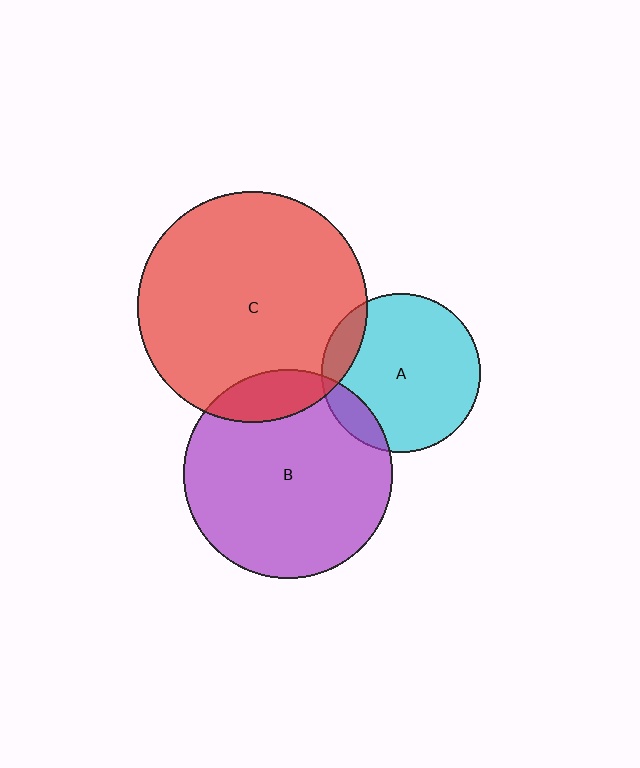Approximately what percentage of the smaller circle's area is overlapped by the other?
Approximately 10%.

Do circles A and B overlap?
Yes.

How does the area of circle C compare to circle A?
Approximately 2.1 times.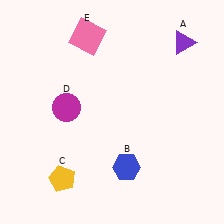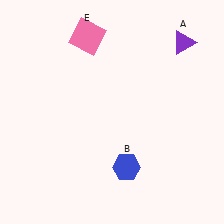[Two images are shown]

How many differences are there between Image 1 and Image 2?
There are 2 differences between the two images.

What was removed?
The magenta circle (D), the yellow pentagon (C) were removed in Image 2.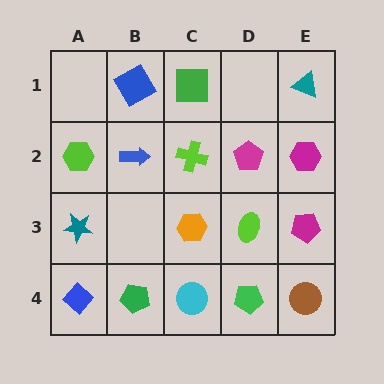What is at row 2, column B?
A blue arrow.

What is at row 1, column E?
A teal triangle.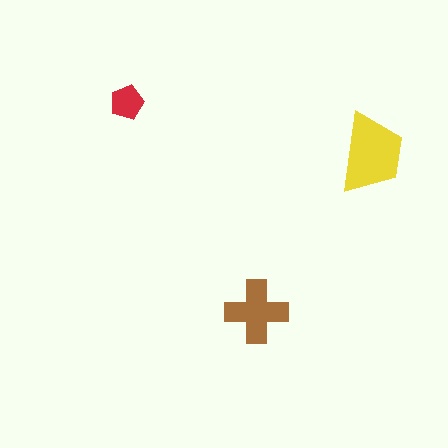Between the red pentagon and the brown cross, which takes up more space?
The brown cross.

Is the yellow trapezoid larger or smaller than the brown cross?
Larger.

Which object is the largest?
The yellow trapezoid.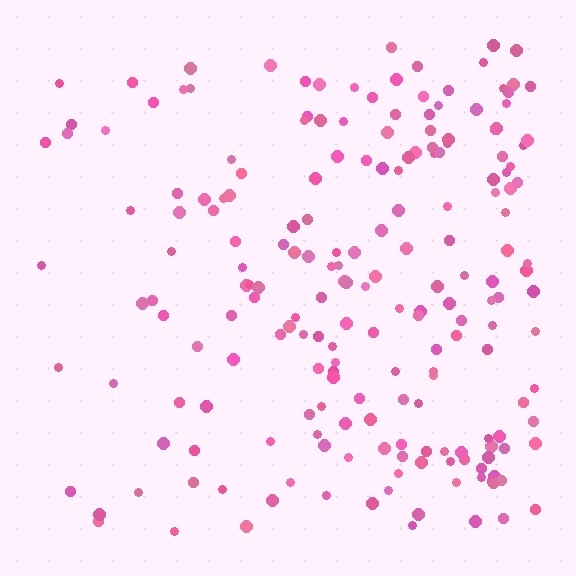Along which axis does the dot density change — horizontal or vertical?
Horizontal.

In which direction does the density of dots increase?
From left to right, with the right side densest.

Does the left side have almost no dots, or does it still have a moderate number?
Still a moderate number, just noticeably fewer than the right.